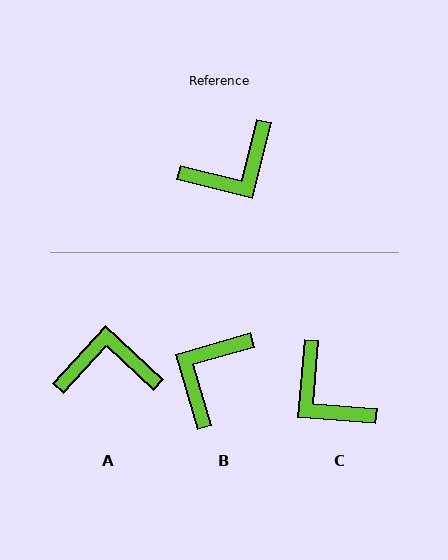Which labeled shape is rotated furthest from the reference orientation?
A, about 151 degrees away.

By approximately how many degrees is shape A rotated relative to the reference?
Approximately 151 degrees counter-clockwise.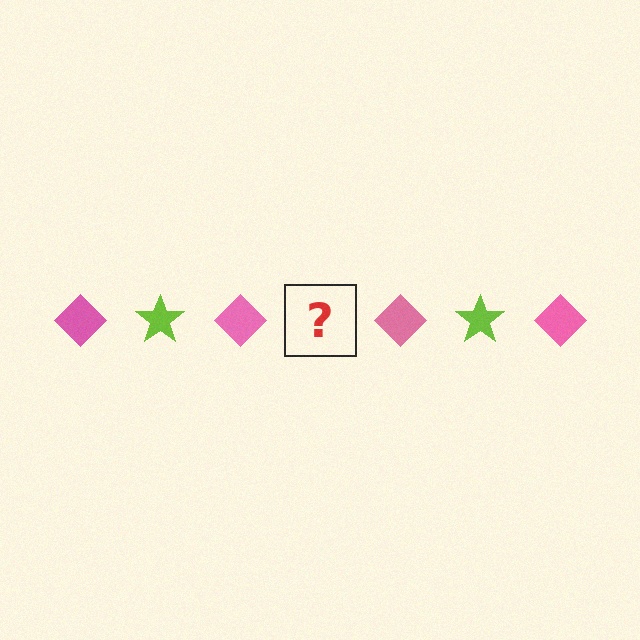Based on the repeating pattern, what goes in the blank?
The blank should be a lime star.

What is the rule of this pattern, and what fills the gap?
The rule is that the pattern alternates between pink diamond and lime star. The gap should be filled with a lime star.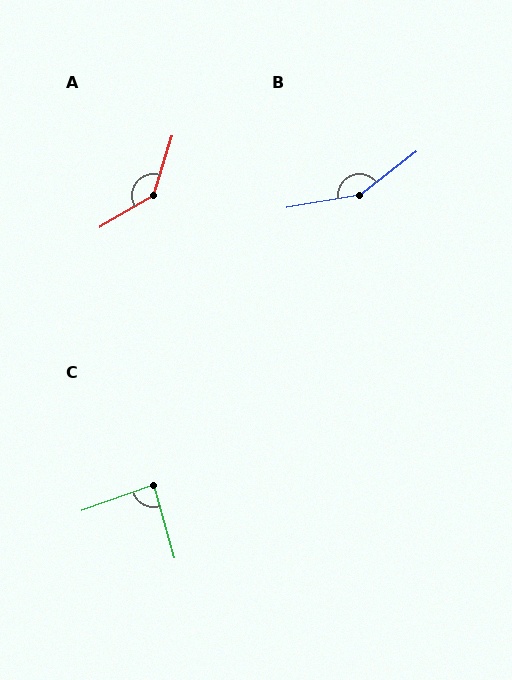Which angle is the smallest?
C, at approximately 86 degrees.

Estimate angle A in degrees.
Approximately 138 degrees.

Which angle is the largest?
B, at approximately 152 degrees.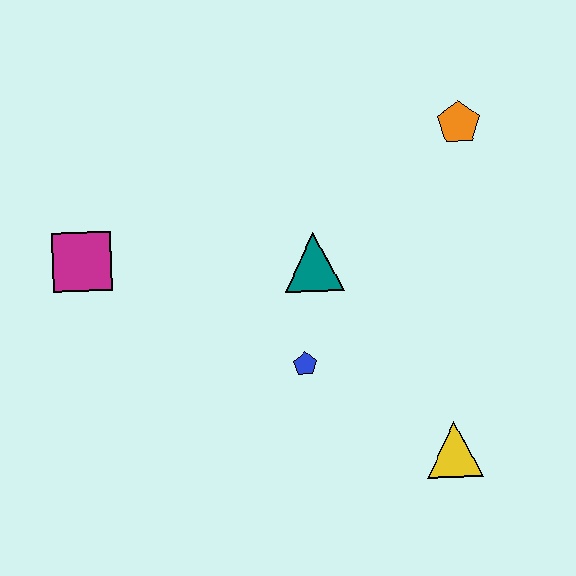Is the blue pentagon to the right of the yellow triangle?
No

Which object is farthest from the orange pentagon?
The magenta square is farthest from the orange pentagon.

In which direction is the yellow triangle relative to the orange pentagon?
The yellow triangle is below the orange pentagon.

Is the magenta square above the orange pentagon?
No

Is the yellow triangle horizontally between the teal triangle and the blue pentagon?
No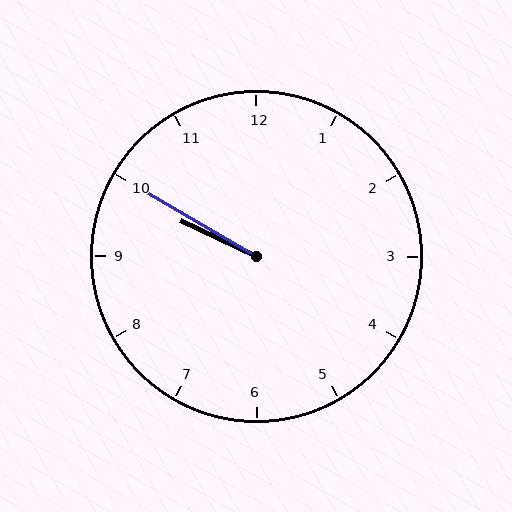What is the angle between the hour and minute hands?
Approximately 5 degrees.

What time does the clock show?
9:50.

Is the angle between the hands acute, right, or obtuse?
It is acute.